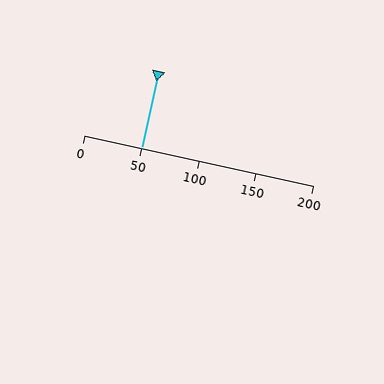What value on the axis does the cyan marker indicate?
The marker indicates approximately 50.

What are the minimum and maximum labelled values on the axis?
The axis runs from 0 to 200.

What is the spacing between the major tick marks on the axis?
The major ticks are spaced 50 apart.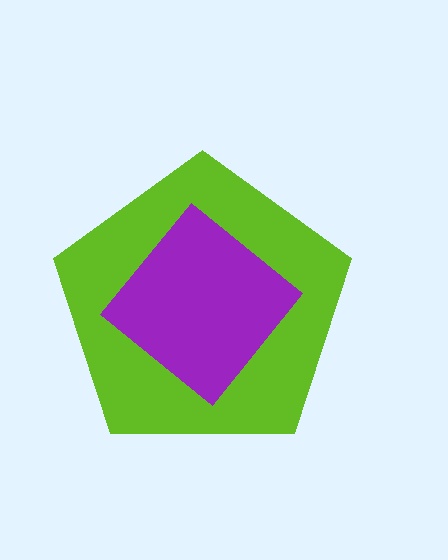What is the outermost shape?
The lime pentagon.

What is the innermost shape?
The purple diamond.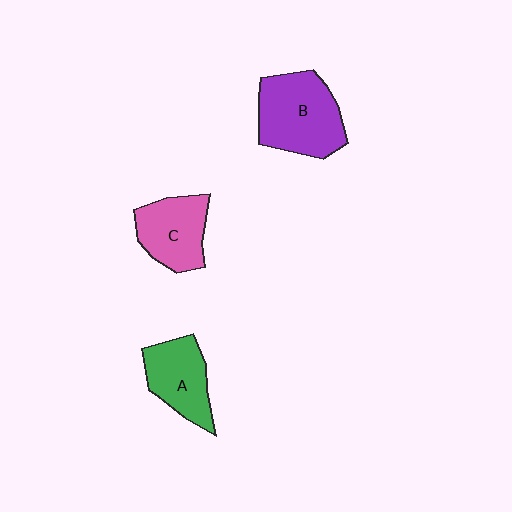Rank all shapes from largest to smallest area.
From largest to smallest: B (purple), C (pink), A (green).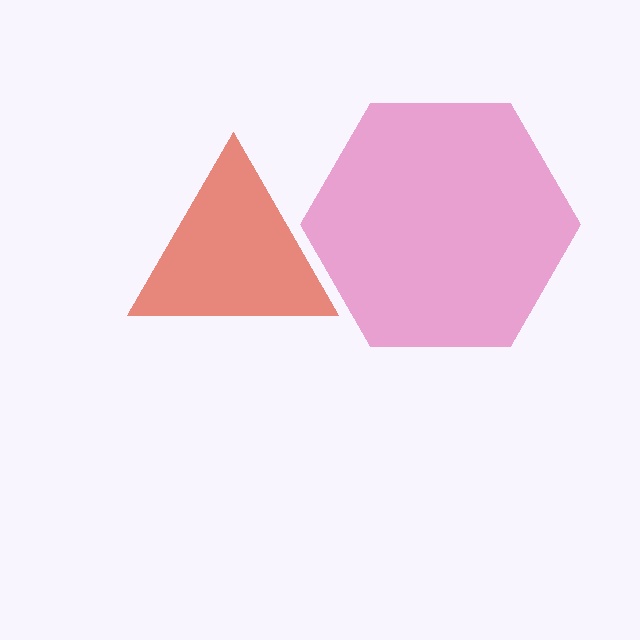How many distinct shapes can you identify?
There are 2 distinct shapes: a pink hexagon, a red triangle.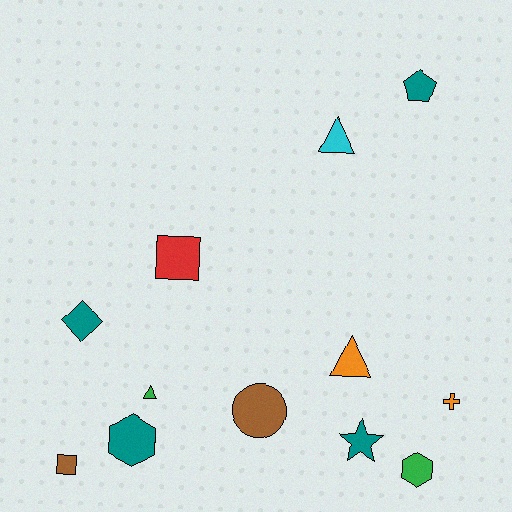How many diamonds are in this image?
There is 1 diamond.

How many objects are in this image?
There are 12 objects.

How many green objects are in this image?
There are 2 green objects.